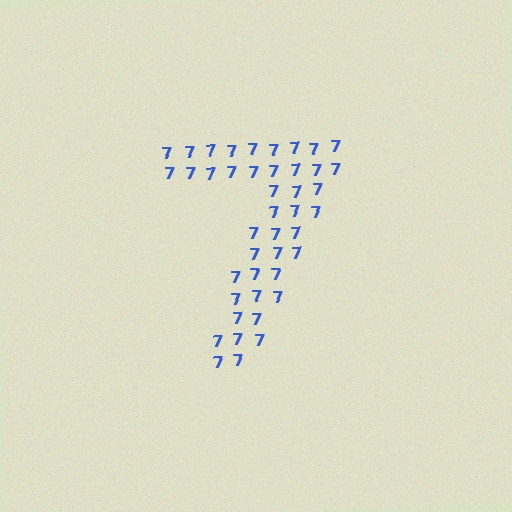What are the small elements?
The small elements are digit 7's.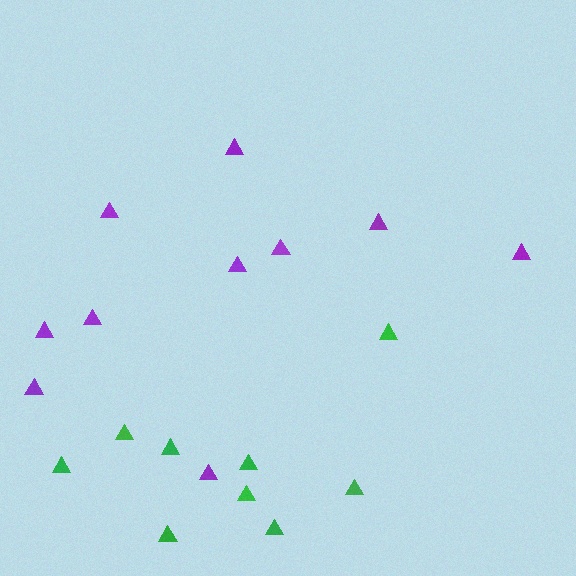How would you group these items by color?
There are 2 groups: one group of green triangles (9) and one group of purple triangles (10).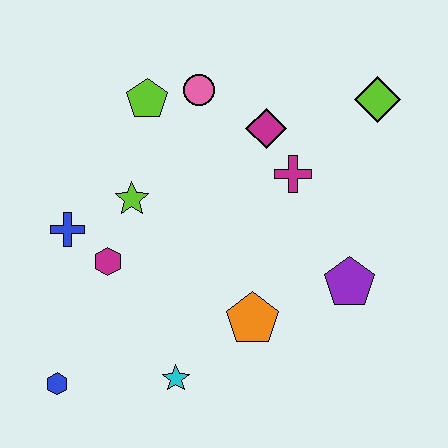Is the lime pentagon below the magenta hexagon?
No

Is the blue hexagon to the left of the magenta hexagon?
Yes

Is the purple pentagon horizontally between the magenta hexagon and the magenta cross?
No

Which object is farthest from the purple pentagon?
The blue hexagon is farthest from the purple pentagon.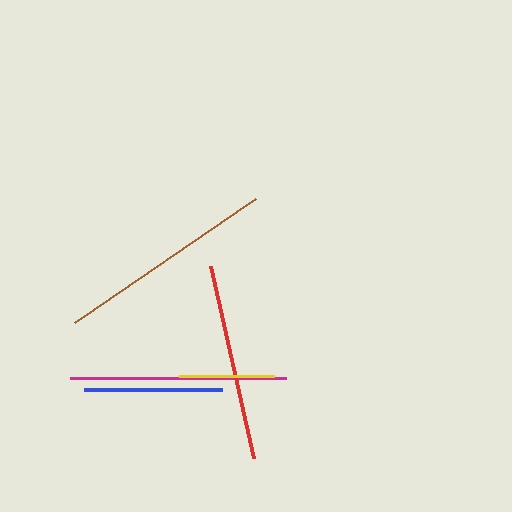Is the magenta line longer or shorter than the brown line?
The brown line is longer than the magenta line.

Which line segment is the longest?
The brown line is the longest at approximately 220 pixels.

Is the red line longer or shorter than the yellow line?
The red line is longer than the yellow line.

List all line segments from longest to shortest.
From longest to shortest: brown, magenta, red, blue, yellow.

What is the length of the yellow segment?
The yellow segment is approximately 95 pixels long.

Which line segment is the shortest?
The yellow line is the shortest at approximately 95 pixels.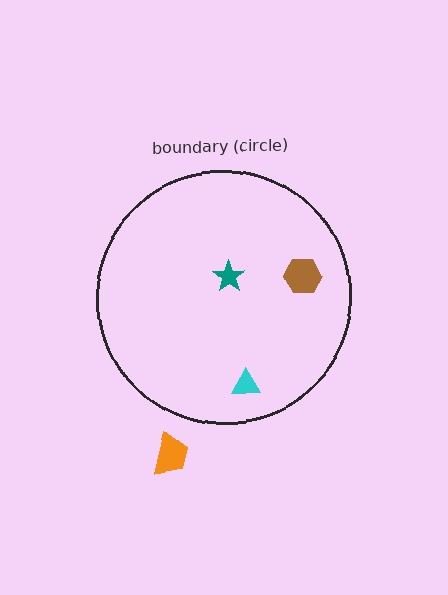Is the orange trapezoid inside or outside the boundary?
Outside.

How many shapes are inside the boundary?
3 inside, 1 outside.